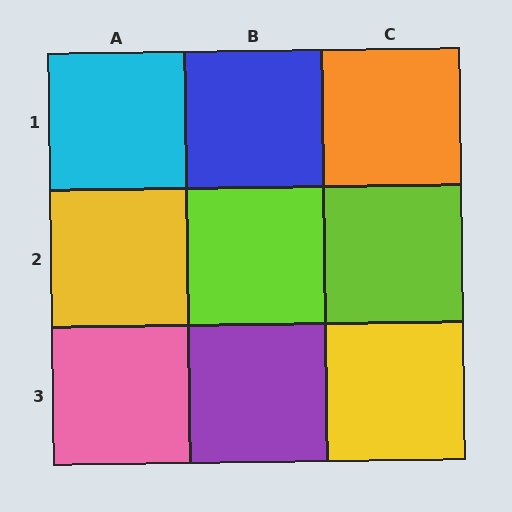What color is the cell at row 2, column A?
Yellow.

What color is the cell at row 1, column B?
Blue.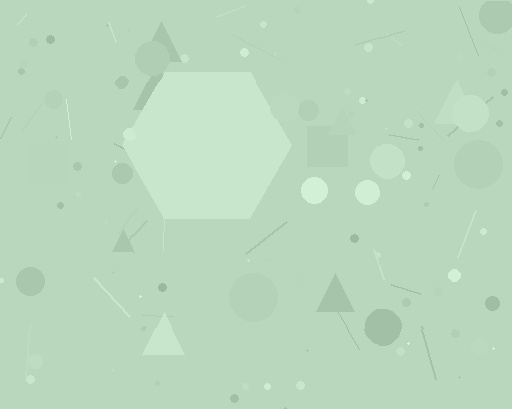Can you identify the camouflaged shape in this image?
The camouflaged shape is a hexagon.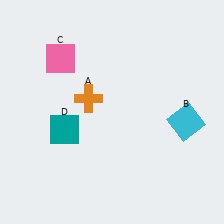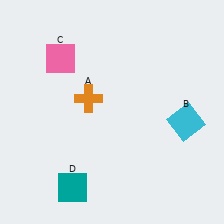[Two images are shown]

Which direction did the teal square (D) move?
The teal square (D) moved down.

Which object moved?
The teal square (D) moved down.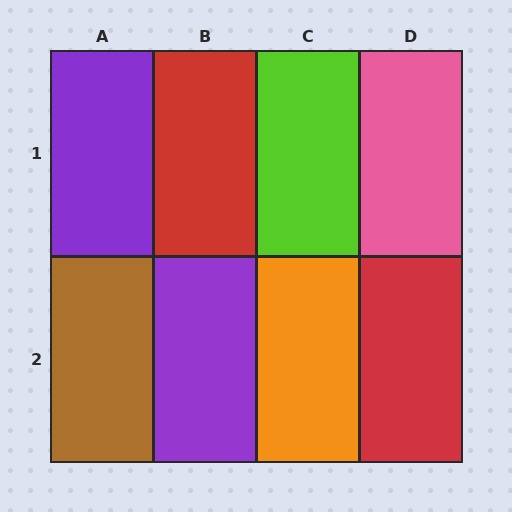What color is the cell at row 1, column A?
Purple.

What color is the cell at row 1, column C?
Lime.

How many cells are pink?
1 cell is pink.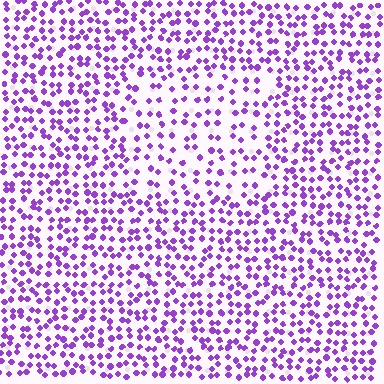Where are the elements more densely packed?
The elements are more densely packed outside the rectangle boundary.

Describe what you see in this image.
The image contains small purple elements arranged at two different densities. A rectangle-shaped region is visible where the elements are less densely packed than the surrounding area.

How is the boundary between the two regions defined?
The boundary is defined by a change in element density (approximately 1.7x ratio). All elements are the same color, size, and shape.